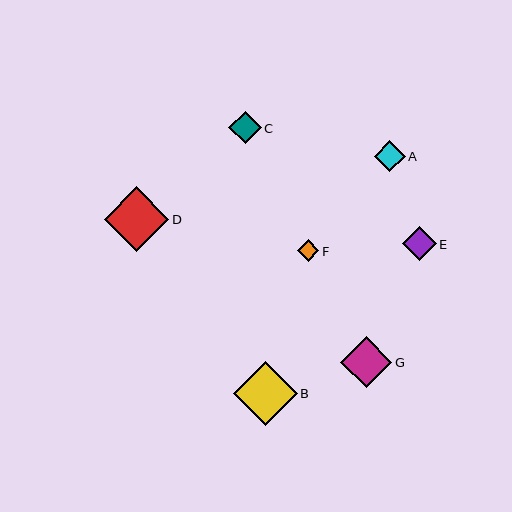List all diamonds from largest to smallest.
From largest to smallest: D, B, G, E, C, A, F.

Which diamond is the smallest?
Diamond F is the smallest with a size of approximately 21 pixels.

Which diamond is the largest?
Diamond D is the largest with a size of approximately 65 pixels.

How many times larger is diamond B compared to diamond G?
Diamond B is approximately 1.2 times the size of diamond G.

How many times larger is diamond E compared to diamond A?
Diamond E is approximately 1.1 times the size of diamond A.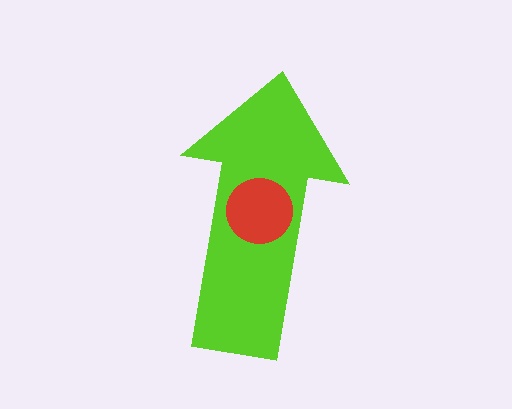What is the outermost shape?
The lime arrow.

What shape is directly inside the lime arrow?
The red circle.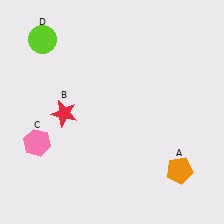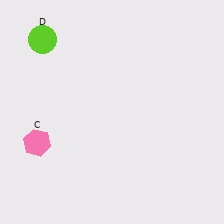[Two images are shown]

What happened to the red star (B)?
The red star (B) was removed in Image 2. It was in the bottom-left area of Image 1.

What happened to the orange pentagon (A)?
The orange pentagon (A) was removed in Image 2. It was in the bottom-right area of Image 1.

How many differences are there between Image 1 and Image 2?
There are 2 differences between the two images.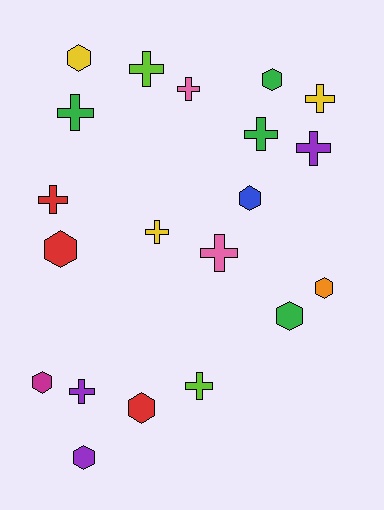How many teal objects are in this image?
There are no teal objects.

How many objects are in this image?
There are 20 objects.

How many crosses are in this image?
There are 11 crosses.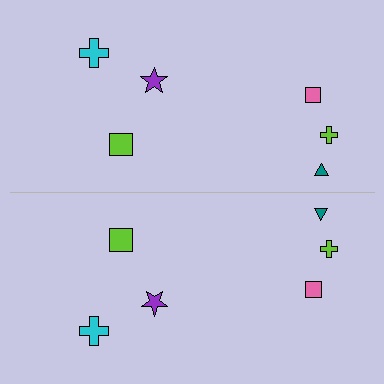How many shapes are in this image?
There are 12 shapes in this image.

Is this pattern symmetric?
Yes, this pattern has bilateral (reflection) symmetry.